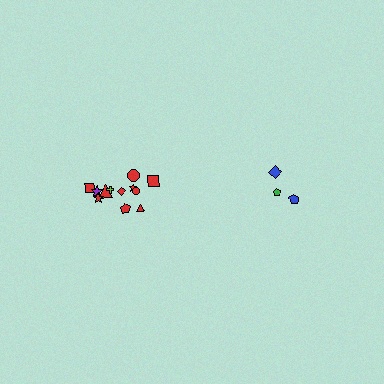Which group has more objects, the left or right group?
The left group.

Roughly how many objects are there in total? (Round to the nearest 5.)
Roughly 15 objects in total.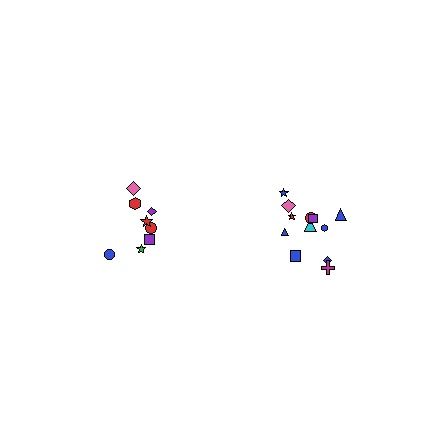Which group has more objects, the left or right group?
The right group.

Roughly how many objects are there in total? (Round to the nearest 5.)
Roughly 20 objects in total.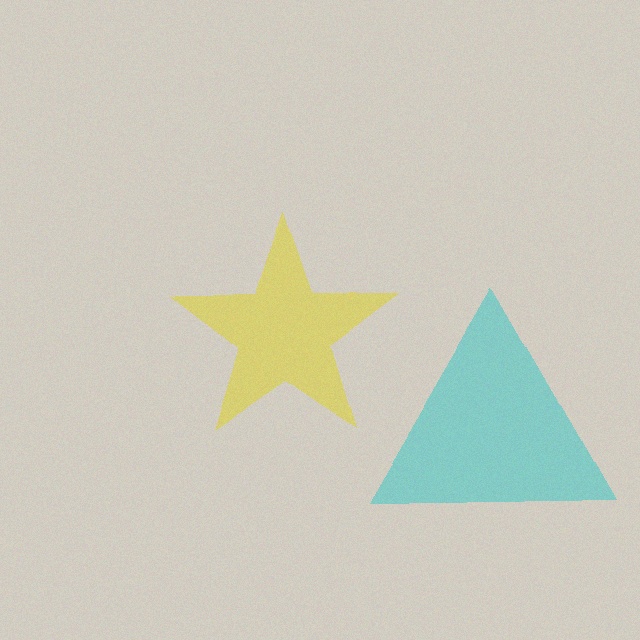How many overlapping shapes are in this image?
There are 2 overlapping shapes in the image.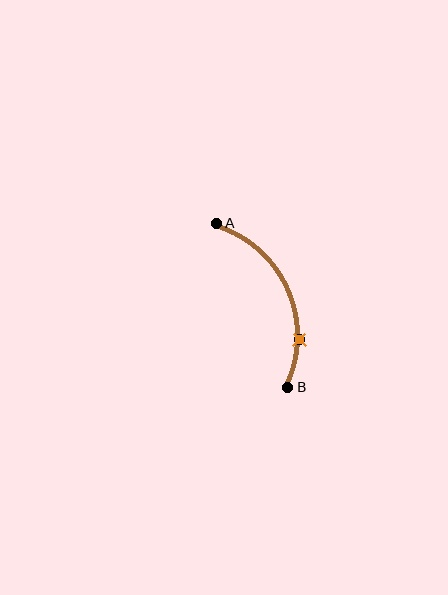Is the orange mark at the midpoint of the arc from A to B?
No. The orange mark lies on the arc but is closer to endpoint B. The arc midpoint would be at the point on the curve equidistant along the arc from both A and B.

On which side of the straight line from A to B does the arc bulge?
The arc bulges to the right of the straight line connecting A and B.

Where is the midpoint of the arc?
The arc midpoint is the point on the curve farthest from the straight line joining A and B. It sits to the right of that line.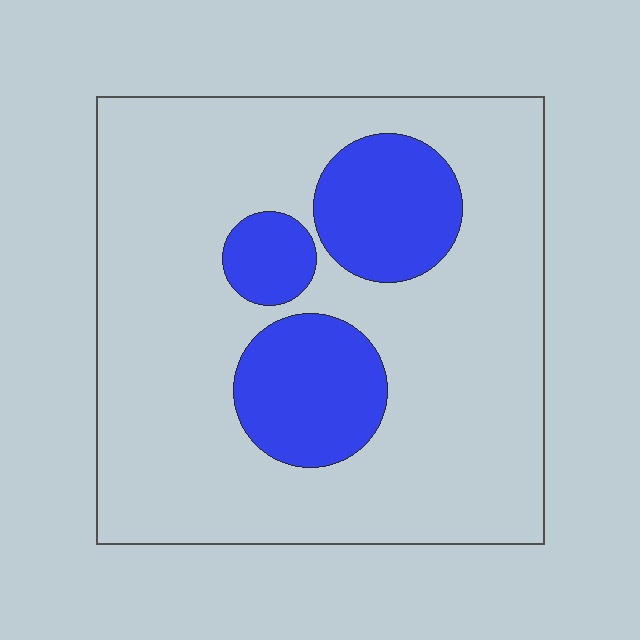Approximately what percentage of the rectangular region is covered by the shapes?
Approximately 20%.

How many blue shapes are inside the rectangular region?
3.